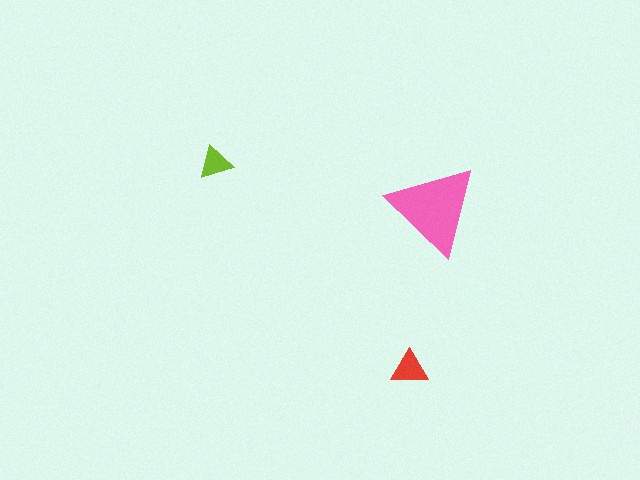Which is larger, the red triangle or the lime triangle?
The red one.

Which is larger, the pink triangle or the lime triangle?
The pink one.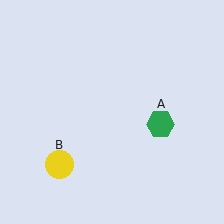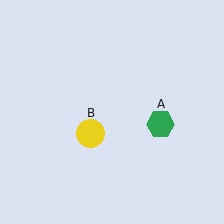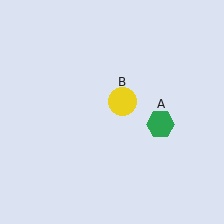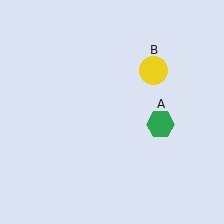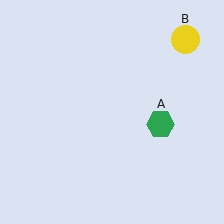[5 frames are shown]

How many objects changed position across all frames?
1 object changed position: yellow circle (object B).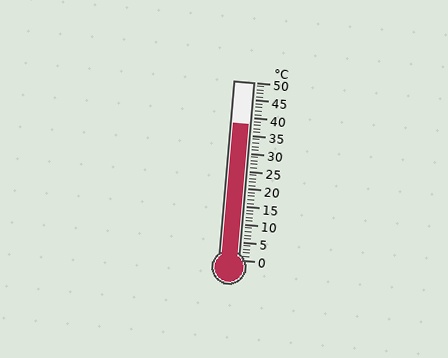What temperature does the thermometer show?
The thermometer shows approximately 38°C.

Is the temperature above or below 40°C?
The temperature is below 40°C.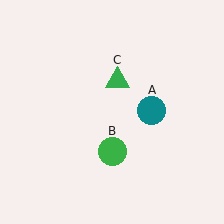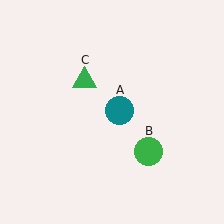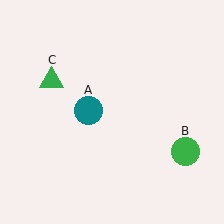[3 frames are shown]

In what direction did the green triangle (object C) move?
The green triangle (object C) moved left.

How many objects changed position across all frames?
3 objects changed position: teal circle (object A), green circle (object B), green triangle (object C).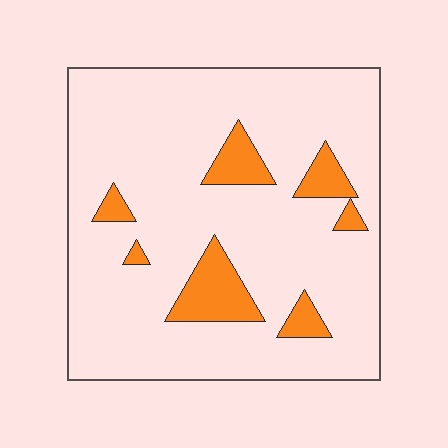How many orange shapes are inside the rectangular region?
7.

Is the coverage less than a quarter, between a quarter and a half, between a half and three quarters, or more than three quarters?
Less than a quarter.